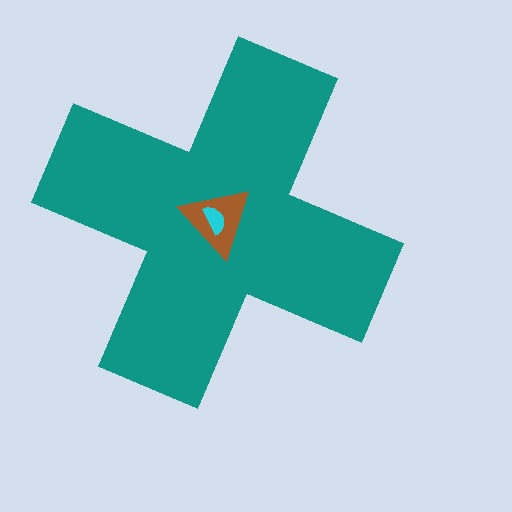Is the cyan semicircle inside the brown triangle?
Yes.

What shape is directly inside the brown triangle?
The cyan semicircle.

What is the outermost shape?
The teal cross.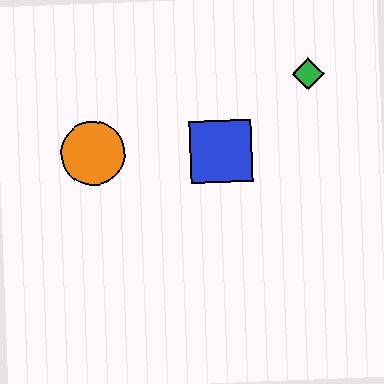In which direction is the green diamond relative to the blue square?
The green diamond is to the right of the blue square.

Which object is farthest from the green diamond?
The orange circle is farthest from the green diamond.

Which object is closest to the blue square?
The green diamond is closest to the blue square.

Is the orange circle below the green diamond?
Yes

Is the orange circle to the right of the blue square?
No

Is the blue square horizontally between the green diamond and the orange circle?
Yes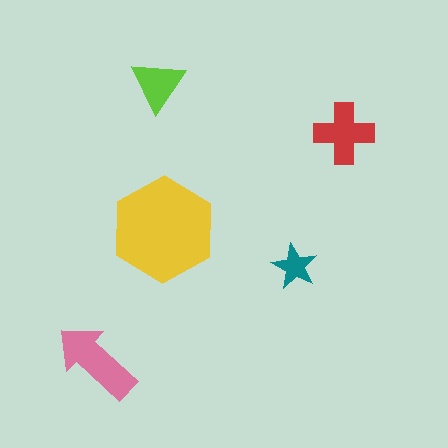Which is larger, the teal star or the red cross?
The red cross.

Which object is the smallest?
The teal star.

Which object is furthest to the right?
The red cross is rightmost.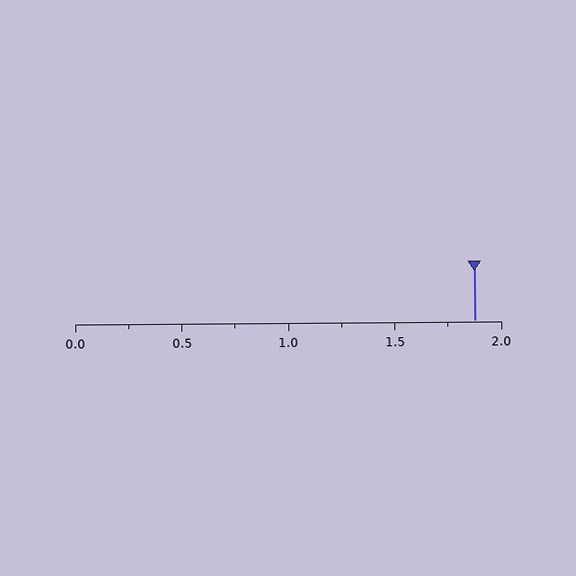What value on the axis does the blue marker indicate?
The marker indicates approximately 1.88.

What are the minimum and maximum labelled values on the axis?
The axis runs from 0.0 to 2.0.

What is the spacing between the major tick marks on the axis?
The major ticks are spaced 0.5 apart.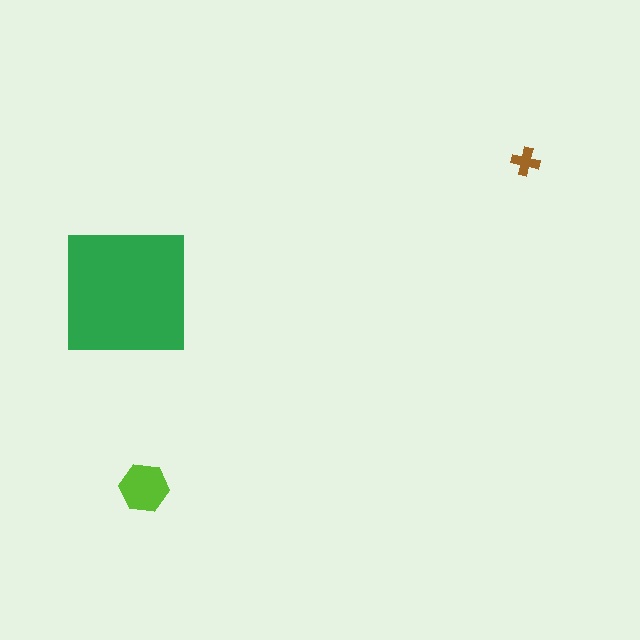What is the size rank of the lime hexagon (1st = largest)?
2nd.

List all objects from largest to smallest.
The green square, the lime hexagon, the brown cross.